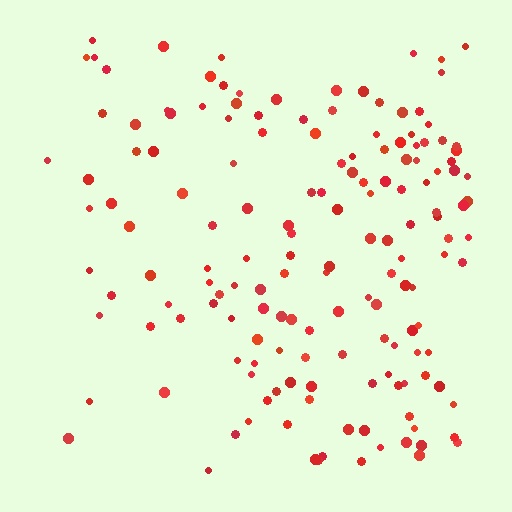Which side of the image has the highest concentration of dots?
The right.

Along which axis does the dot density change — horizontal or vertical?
Horizontal.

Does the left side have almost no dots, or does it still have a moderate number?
Still a moderate number, just noticeably fewer than the right.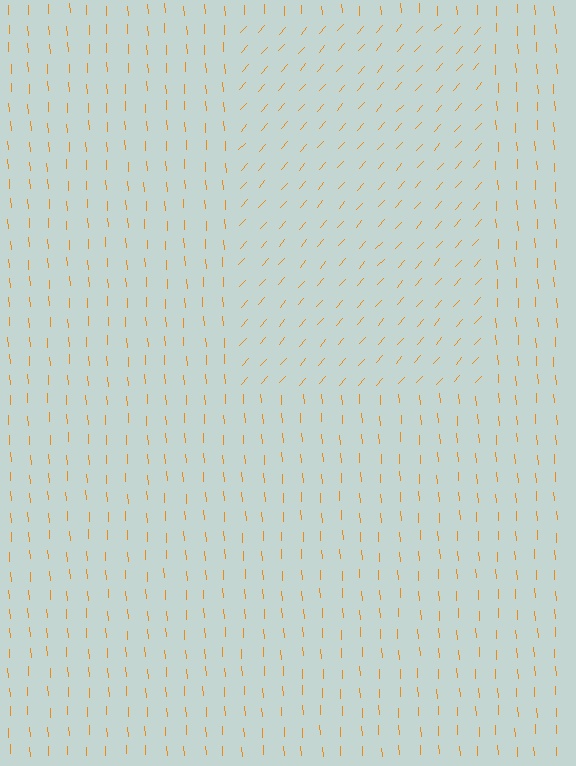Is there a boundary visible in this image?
Yes, there is a texture boundary formed by a change in line orientation.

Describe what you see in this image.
The image is filled with small orange line segments. A rectangle region in the image has lines oriented differently from the surrounding lines, creating a visible texture boundary.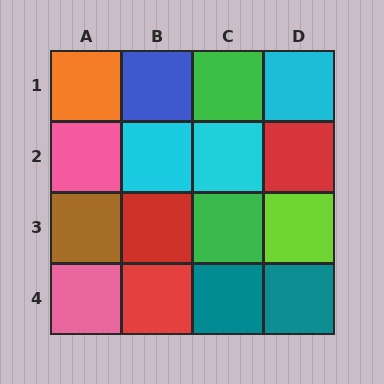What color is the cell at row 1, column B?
Blue.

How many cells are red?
3 cells are red.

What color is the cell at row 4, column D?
Teal.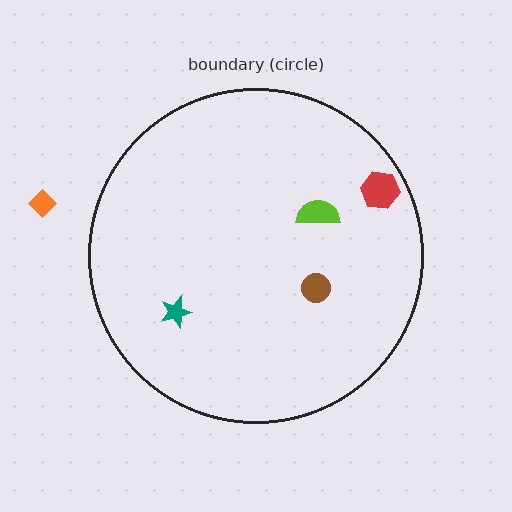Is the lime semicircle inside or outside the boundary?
Inside.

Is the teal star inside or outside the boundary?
Inside.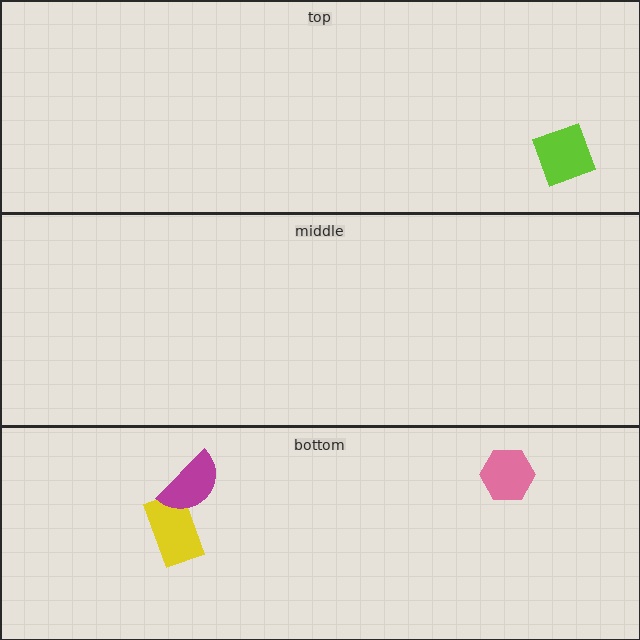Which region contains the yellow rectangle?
The bottom region.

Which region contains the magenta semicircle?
The bottom region.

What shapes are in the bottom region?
The pink hexagon, the yellow rectangle, the magenta semicircle.